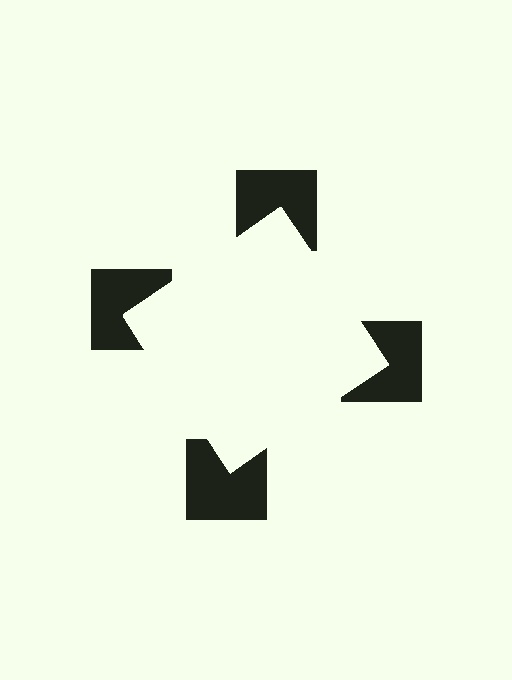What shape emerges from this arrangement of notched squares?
An illusory square — its edges are inferred from the aligned wedge cuts in the notched squares, not physically drawn.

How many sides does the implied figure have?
4 sides.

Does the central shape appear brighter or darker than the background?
It typically appears slightly brighter than the background, even though no actual brightness change is drawn.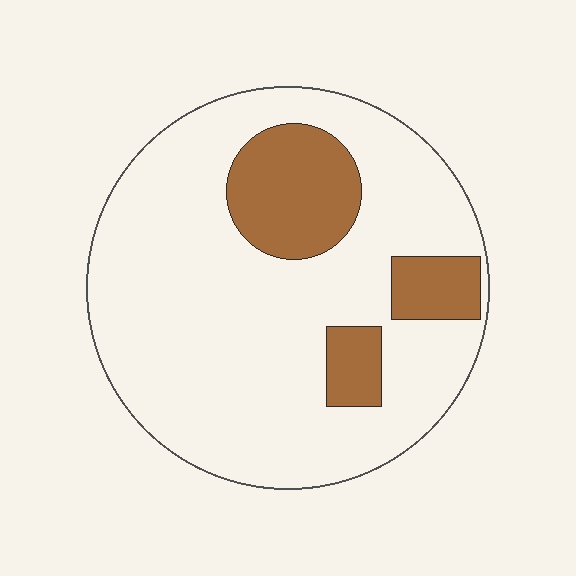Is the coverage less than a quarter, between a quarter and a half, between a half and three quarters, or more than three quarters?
Less than a quarter.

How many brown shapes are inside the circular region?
3.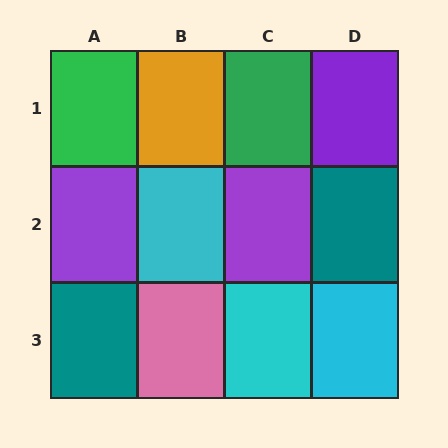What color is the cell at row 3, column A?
Teal.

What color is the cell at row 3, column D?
Cyan.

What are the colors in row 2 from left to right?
Purple, cyan, purple, teal.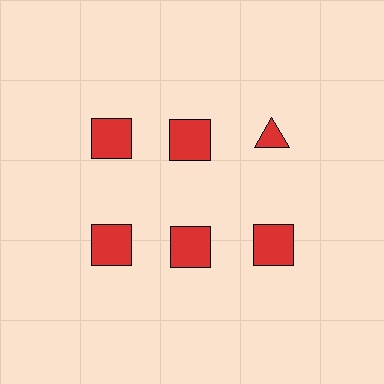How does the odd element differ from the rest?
It has a different shape: triangle instead of square.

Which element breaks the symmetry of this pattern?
The red triangle in the top row, center column breaks the symmetry. All other shapes are red squares.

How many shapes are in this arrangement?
There are 6 shapes arranged in a grid pattern.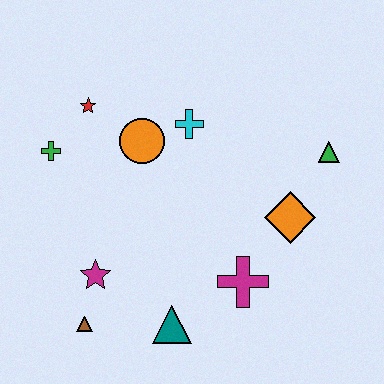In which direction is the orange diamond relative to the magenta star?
The orange diamond is to the right of the magenta star.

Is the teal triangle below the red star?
Yes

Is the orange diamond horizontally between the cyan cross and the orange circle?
No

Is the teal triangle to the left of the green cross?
No